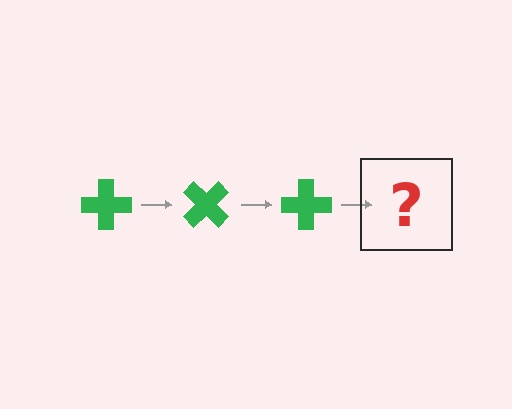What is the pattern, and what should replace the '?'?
The pattern is that the cross rotates 45 degrees each step. The '?' should be a green cross rotated 135 degrees.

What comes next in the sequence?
The next element should be a green cross rotated 135 degrees.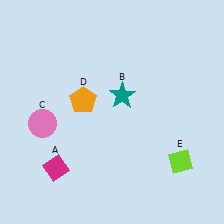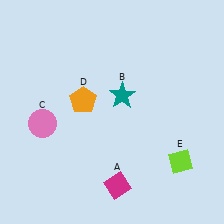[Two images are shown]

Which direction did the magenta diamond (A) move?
The magenta diamond (A) moved right.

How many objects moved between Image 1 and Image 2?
1 object moved between the two images.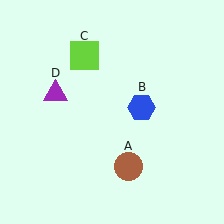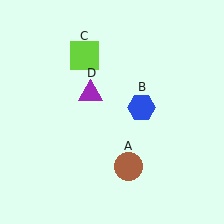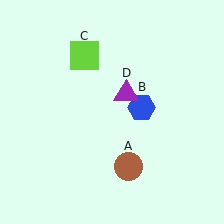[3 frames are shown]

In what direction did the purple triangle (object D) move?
The purple triangle (object D) moved right.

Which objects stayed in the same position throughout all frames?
Brown circle (object A) and blue hexagon (object B) and lime square (object C) remained stationary.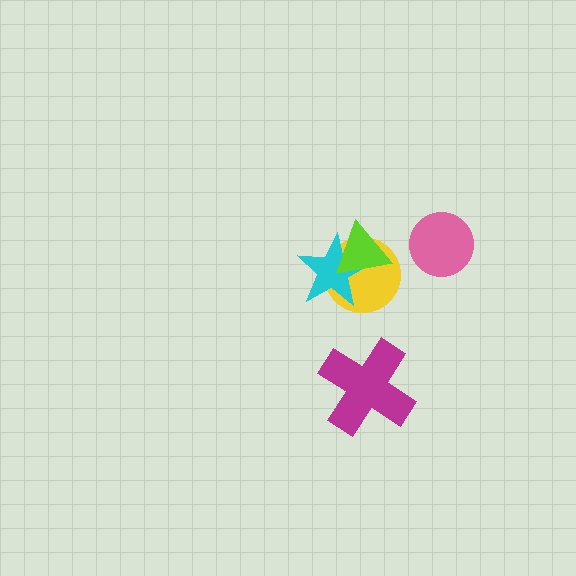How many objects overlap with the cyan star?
2 objects overlap with the cyan star.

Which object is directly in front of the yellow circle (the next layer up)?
The cyan star is directly in front of the yellow circle.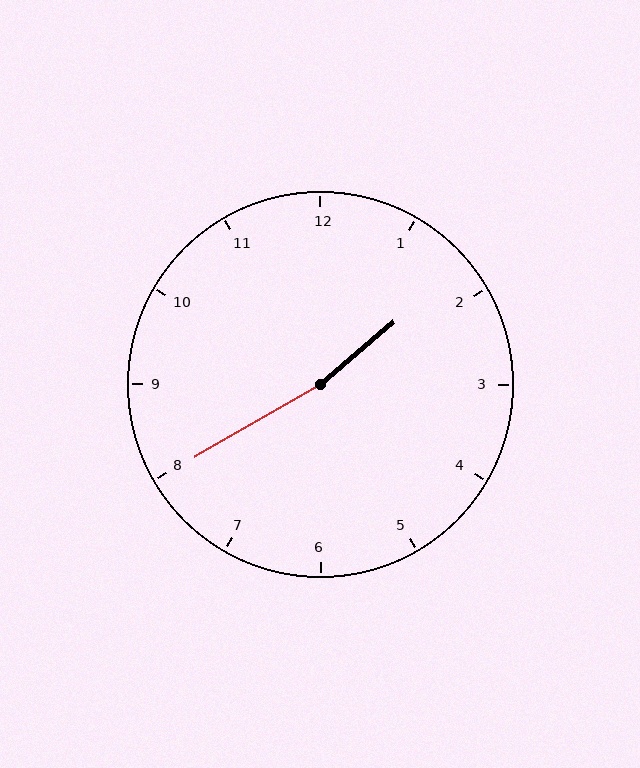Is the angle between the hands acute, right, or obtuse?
It is obtuse.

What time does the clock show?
1:40.